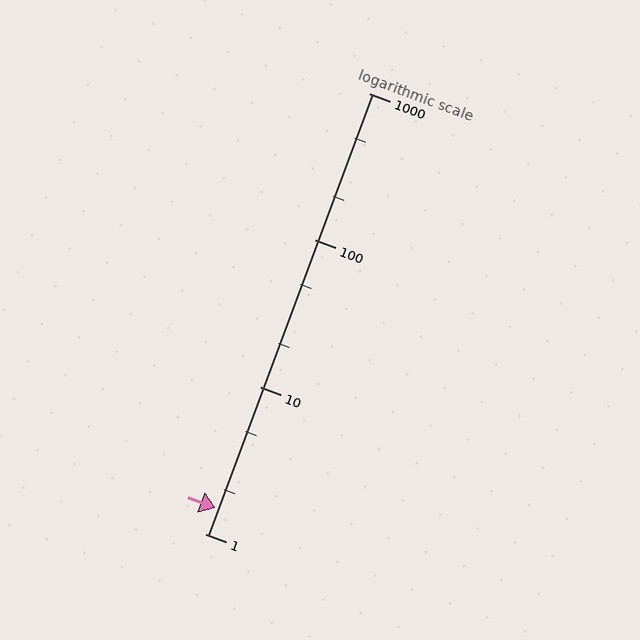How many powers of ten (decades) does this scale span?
The scale spans 3 decades, from 1 to 1000.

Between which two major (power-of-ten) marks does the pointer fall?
The pointer is between 1 and 10.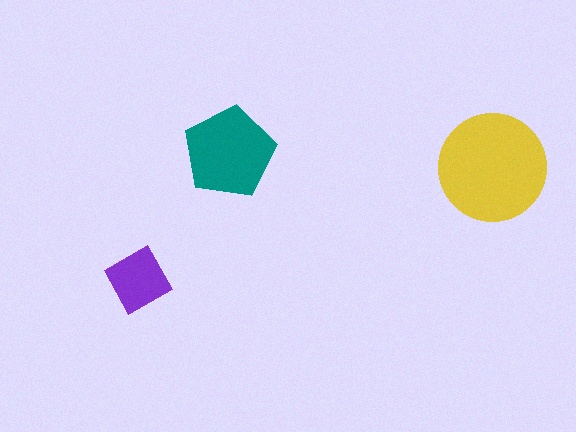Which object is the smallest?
The purple diamond.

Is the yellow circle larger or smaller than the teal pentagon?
Larger.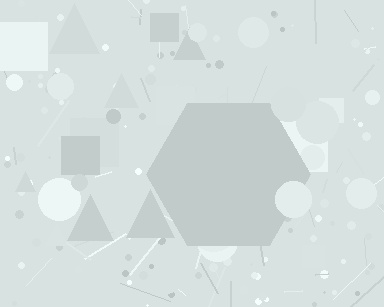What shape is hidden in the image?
A hexagon is hidden in the image.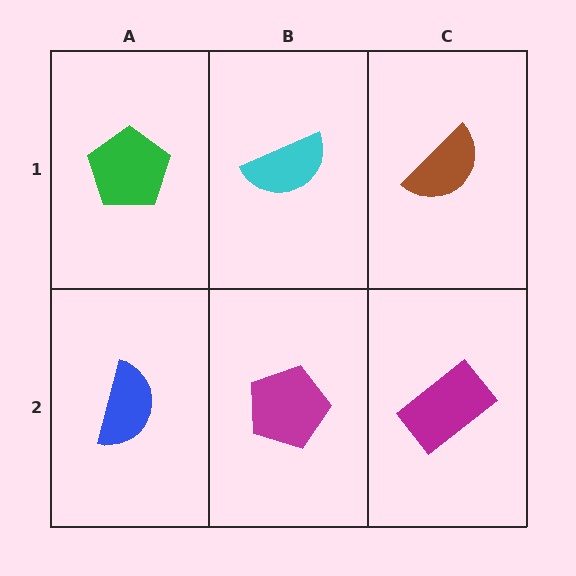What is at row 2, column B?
A magenta pentagon.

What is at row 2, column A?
A blue semicircle.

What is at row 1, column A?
A green pentagon.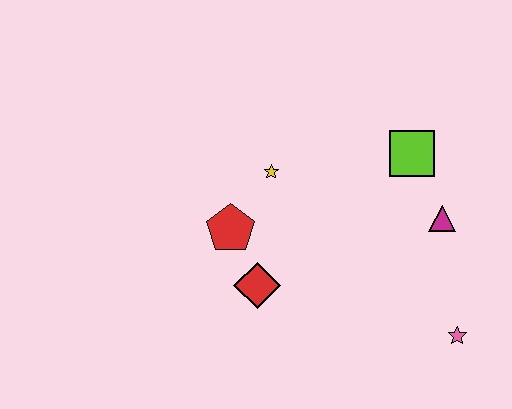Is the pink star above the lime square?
No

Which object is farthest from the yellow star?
The pink star is farthest from the yellow star.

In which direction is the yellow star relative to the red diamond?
The yellow star is above the red diamond.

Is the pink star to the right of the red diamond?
Yes